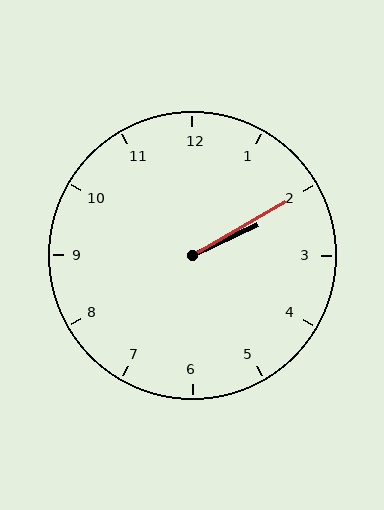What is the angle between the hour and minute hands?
Approximately 5 degrees.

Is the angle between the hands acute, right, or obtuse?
It is acute.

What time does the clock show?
2:10.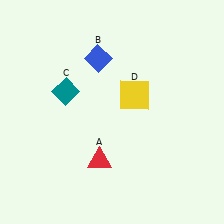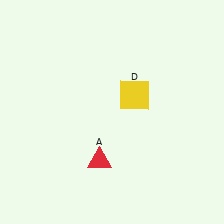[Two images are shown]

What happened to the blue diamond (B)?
The blue diamond (B) was removed in Image 2. It was in the top-left area of Image 1.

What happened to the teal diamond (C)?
The teal diamond (C) was removed in Image 2. It was in the top-left area of Image 1.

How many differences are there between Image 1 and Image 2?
There are 2 differences between the two images.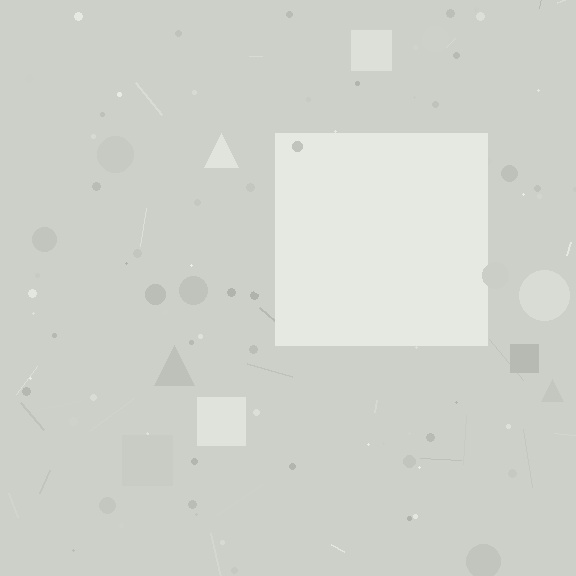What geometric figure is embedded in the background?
A square is embedded in the background.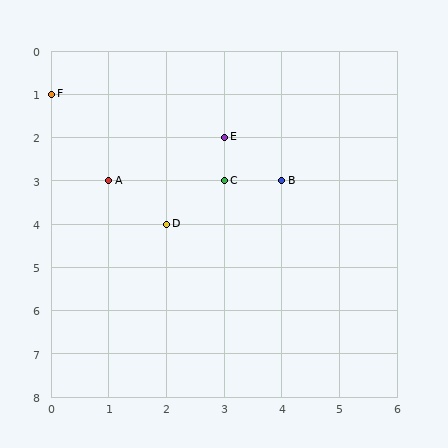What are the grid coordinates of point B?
Point B is at grid coordinates (4, 3).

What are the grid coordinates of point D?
Point D is at grid coordinates (2, 4).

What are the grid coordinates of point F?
Point F is at grid coordinates (0, 1).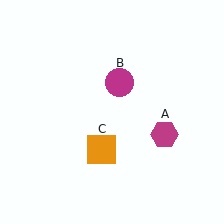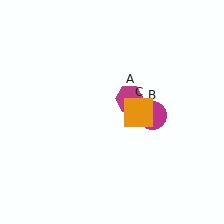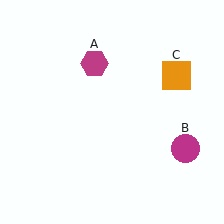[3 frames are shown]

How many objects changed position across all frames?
3 objects changed position: magenta hexagon (object A), magenta circle (object B), orange square (object C).